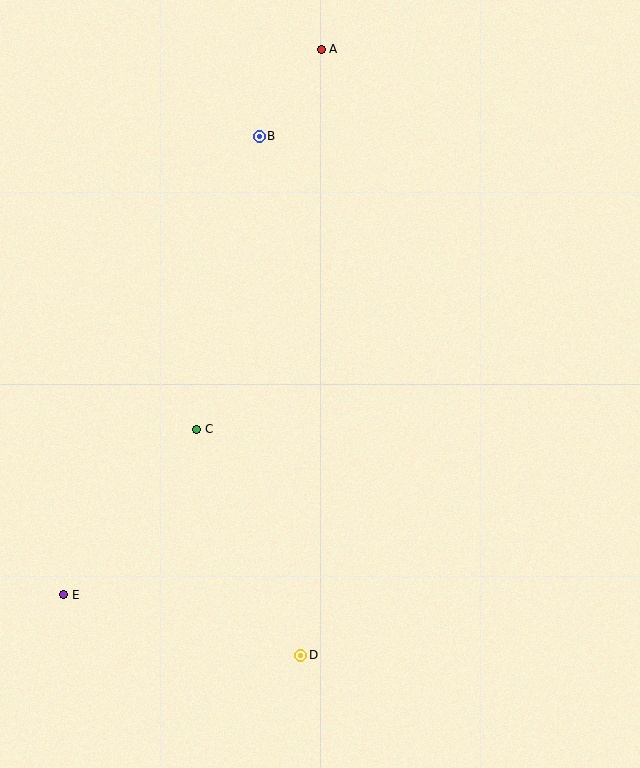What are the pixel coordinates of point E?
Point E is at (64, 595).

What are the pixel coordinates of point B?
Point B is at (259, 136).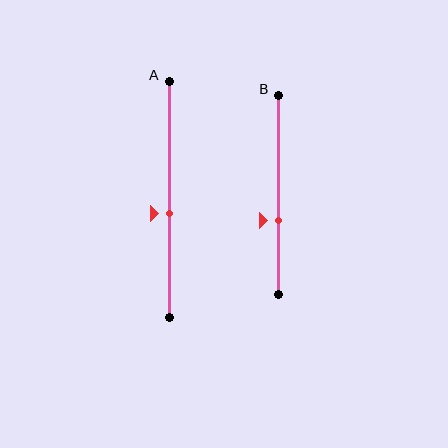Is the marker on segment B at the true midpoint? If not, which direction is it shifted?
No, the marker on segment B is shifted downward by about 13% of the segment length.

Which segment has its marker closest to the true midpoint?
Segment A has its marker closest to the true midpoint.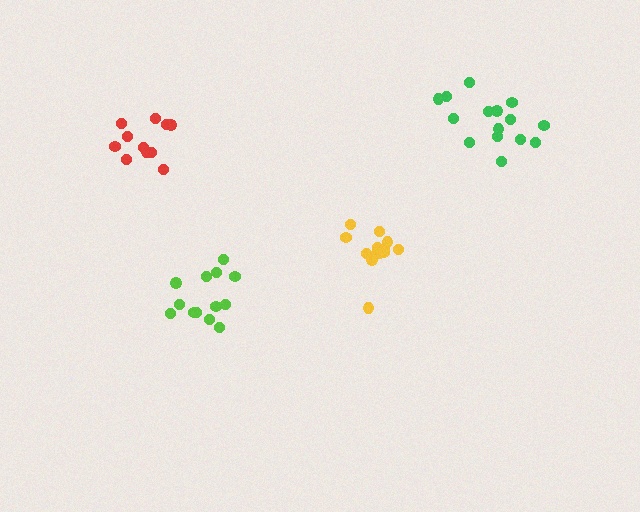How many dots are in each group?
Group 1: 13 dots, Group 2: 11 dots, Group 3: 13 dots, Group 4: 15 dots (52 total).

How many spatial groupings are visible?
There are 4 spatial groupings.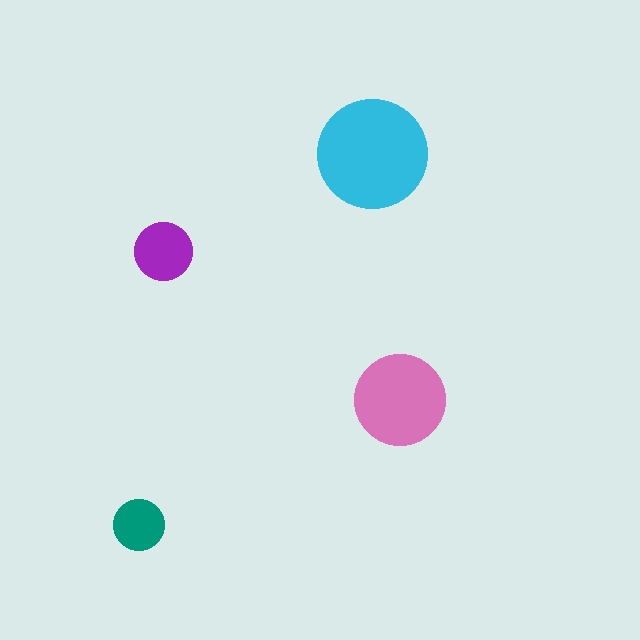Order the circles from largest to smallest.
the cyan one, the pink one, the purple one, the teal one.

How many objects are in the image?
There are 4 objects in the image.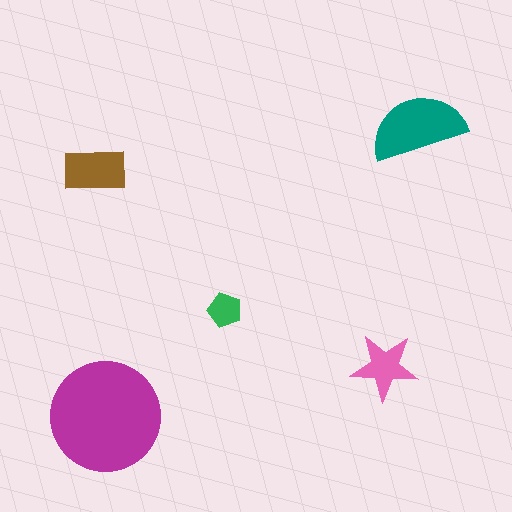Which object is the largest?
The magenta circle.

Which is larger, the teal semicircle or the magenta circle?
The magenta circle.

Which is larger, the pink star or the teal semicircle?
The teal semicircle.